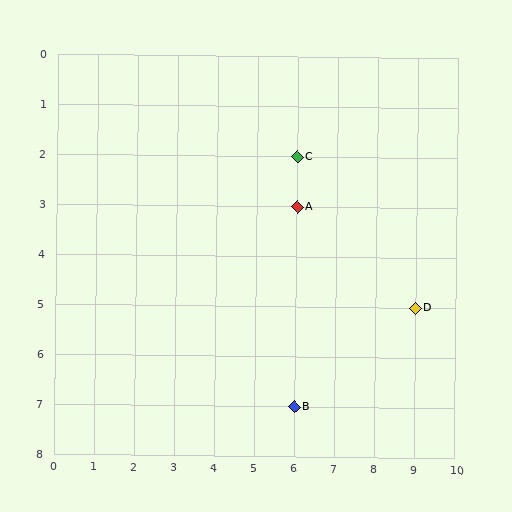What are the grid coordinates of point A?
Point A is at grid coordinates (6, 3).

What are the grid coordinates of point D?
Point D is at grid coordinates (9, 5).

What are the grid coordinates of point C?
Point C is at grid coordinates (6, 2).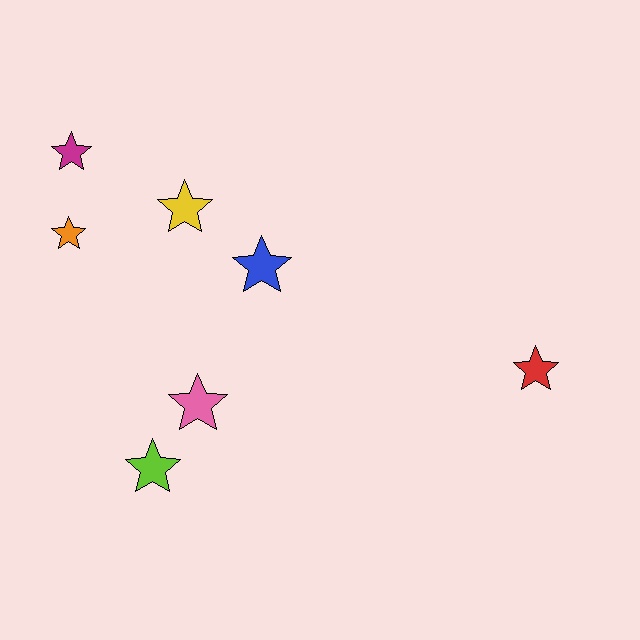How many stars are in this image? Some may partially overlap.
There are 7 stars.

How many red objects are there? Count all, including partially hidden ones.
There is 1 red object.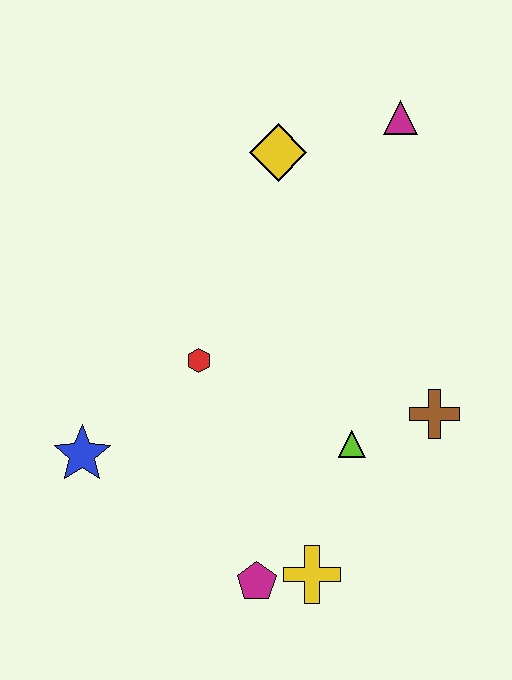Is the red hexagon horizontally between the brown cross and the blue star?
Yes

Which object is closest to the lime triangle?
The brown cross is closest to the lime triangle.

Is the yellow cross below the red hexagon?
Yes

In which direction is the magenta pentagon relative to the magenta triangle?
The magenta pentagon is below the magenta triangle.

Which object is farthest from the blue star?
The magenta triangle is farthest from the blue star.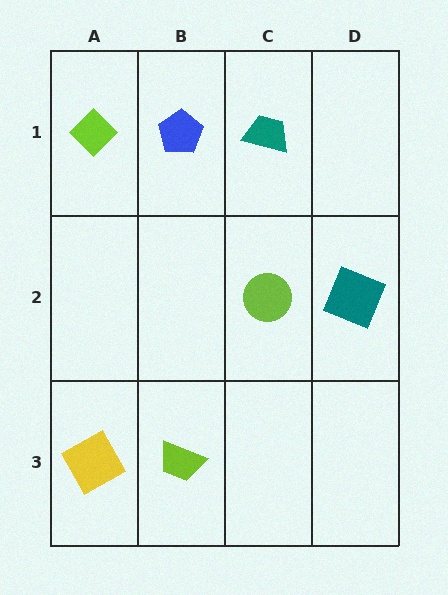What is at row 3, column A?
A yellow square.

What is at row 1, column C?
A teal trapezoid.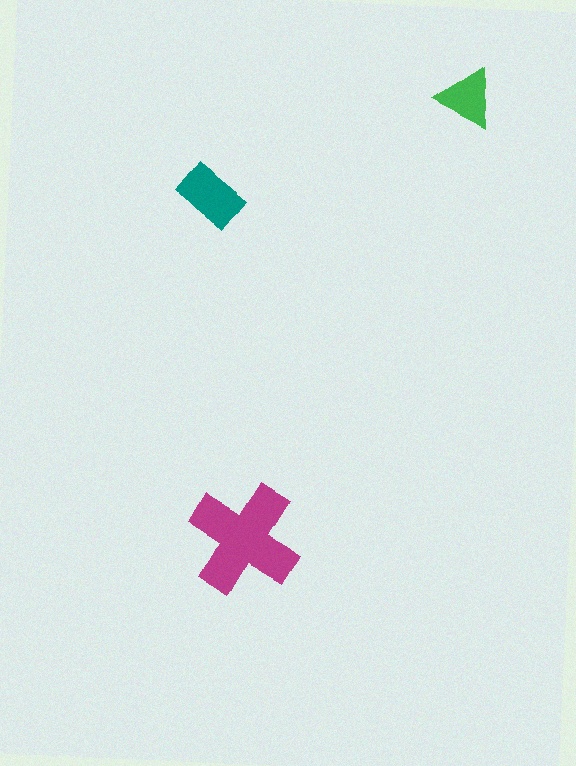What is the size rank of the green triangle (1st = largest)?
3rd.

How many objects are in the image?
There are 3 objects in the image.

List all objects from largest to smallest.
The magenta cross, the teal rectangle, the green triangle.